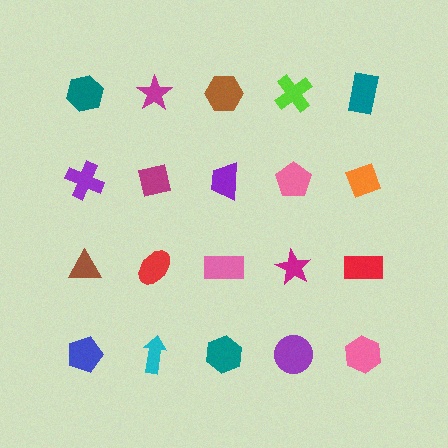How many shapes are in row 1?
5 shapes.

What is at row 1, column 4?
A lime cross.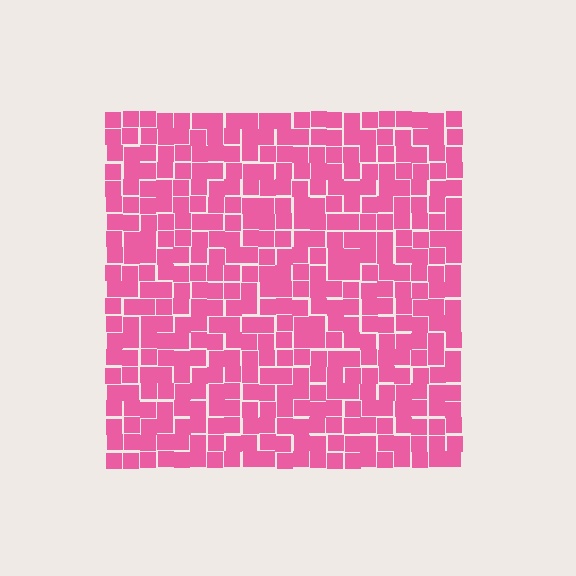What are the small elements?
The small elements are squares.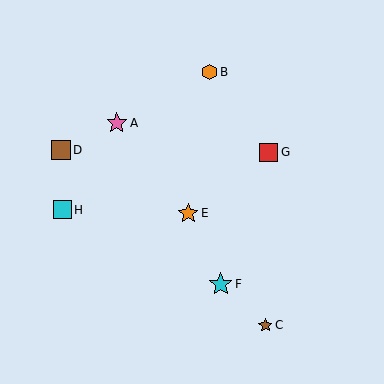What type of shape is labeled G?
Shape G is a red square.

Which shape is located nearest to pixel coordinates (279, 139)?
The red square (labeled G) at (268, 152) is nearest to that location.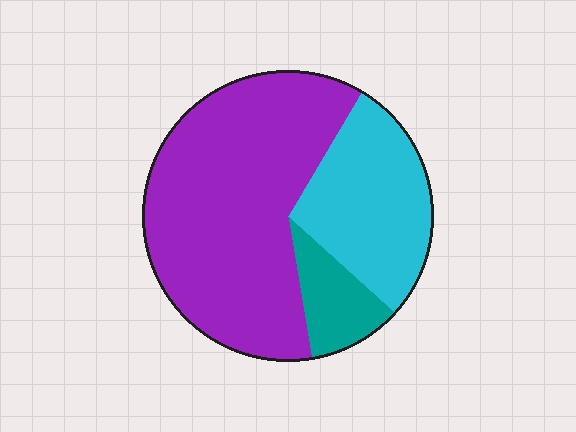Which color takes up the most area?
Purple, at roughly 60%.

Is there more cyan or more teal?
Cyan.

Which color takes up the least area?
Teal, at roughly 10%.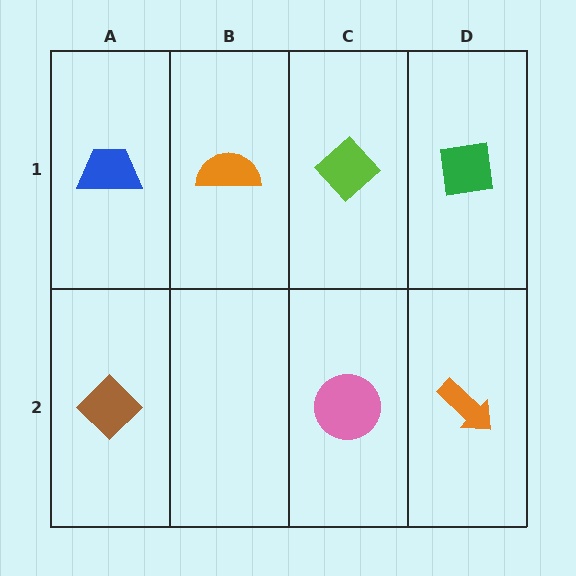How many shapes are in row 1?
4 shapes.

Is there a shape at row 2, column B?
No, that cell is empty.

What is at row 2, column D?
An orange arrow.